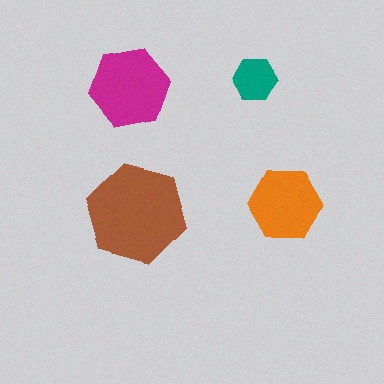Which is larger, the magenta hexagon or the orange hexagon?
The magenta one.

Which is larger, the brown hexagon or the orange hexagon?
The brown one.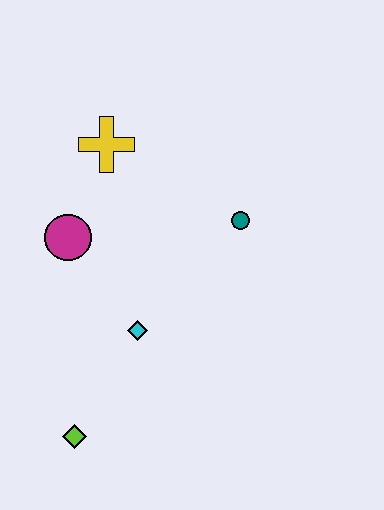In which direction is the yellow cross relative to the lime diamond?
The yellow cross is above the lime diamond.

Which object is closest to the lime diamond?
The cyan diamond is closest to the lime diamond.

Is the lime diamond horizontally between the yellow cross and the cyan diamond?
No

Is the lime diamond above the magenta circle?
No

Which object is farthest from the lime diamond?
The yellow cross is farthest from the lime diamond.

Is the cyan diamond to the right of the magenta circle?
Yes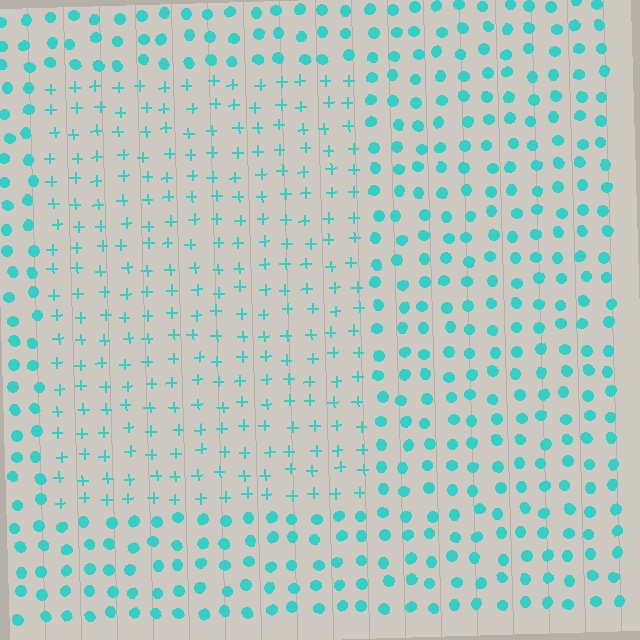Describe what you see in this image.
The image is filled with small cyan elements arranged in a uniform grid. A rectangle-shaped region contains plus signs, while the surrounding area contains circles. The boundary is defined purely by the change in element shape.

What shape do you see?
I see a rectangle.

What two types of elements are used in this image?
The image uses plus signs inside the rectangle region and circles outside it.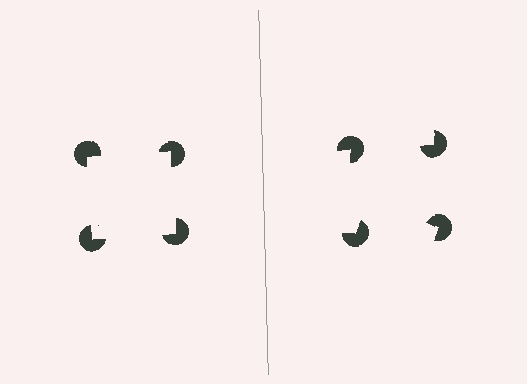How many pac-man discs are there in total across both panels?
8 — 4 on each side.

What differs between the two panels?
The pac-man discs are positioned identically on both sides; only the wedge orientations differ. On the left they align to a square; on the right they are misaligned.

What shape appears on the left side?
An illusory square.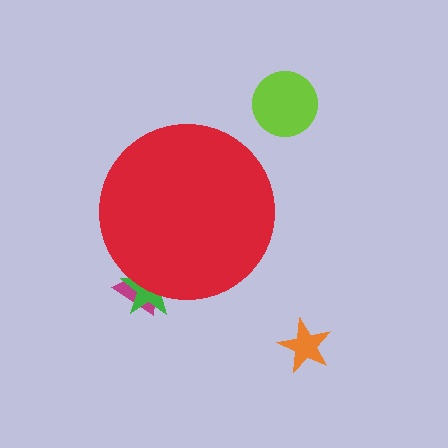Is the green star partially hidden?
Yes, the green star is partially hidden behind the red circle.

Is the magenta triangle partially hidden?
Yes, the magenta triangle is partially hidden behind the red circle.